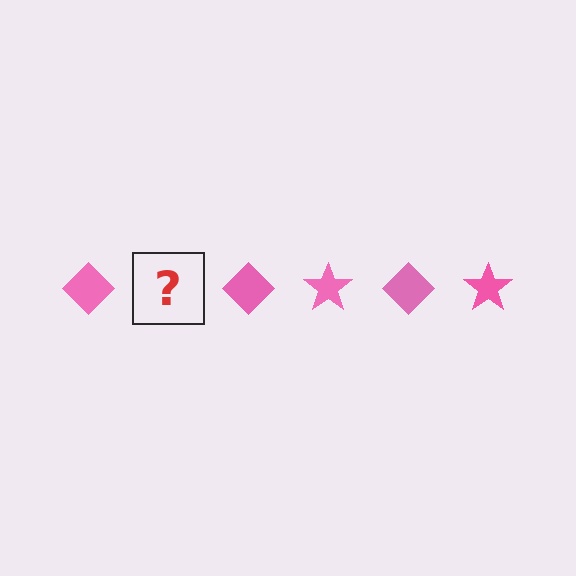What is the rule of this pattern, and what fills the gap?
The rule is that the pattern cycles through diamond, star shapes in pink. The gap should be filled with a pink star.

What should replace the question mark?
The question mark should be replaced with a pink star.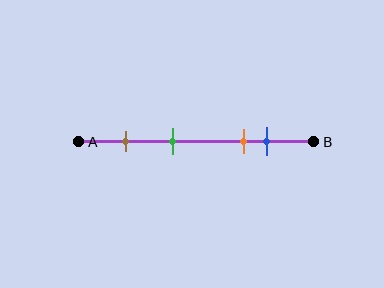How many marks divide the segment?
There are 4 marks dividing the segment.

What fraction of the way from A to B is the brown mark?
The brown mark is approximately 20% (0.2) of the way from A to B.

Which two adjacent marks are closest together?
The orange and blue marks are the closest adjacent pair.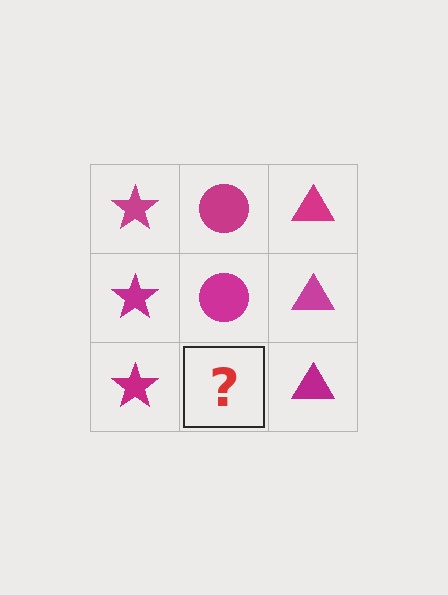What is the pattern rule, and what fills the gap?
The rule is that each column has a consistent shape. The gap should be filled with a magenta circle.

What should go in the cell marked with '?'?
The missing cell should contain a magenta circle.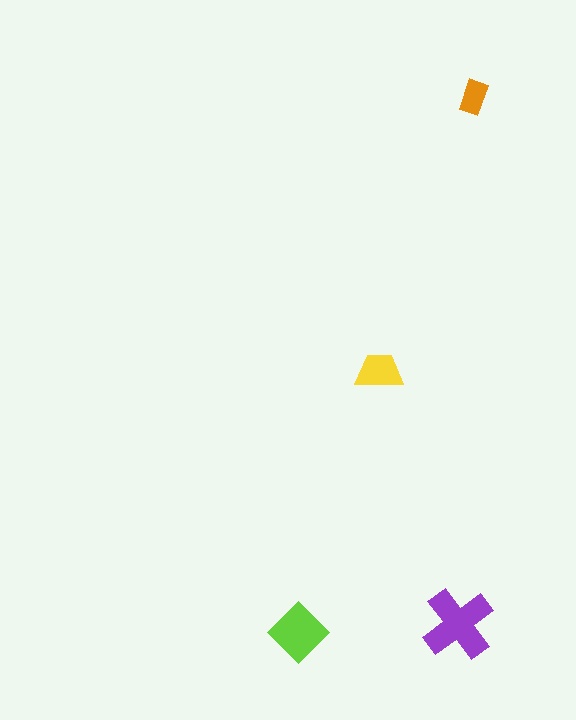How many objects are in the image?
There are 4 objects in the image.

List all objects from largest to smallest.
The purple cross, the lime diamond, the yellow trapezoid, the orange rectangle.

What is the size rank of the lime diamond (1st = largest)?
2nd.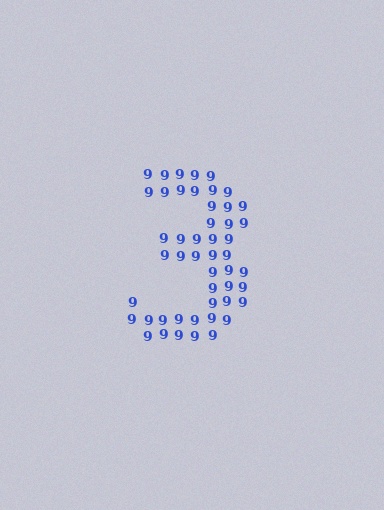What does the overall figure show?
The overall figure shows the digit 3.